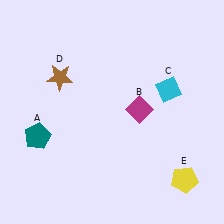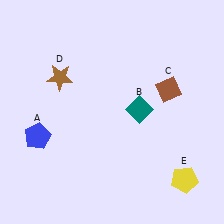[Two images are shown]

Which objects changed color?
A changed from teal to blue. B changed from magenta to teal. C changed from cyan to brown.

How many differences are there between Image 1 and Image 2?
There are 3 differences between the two images.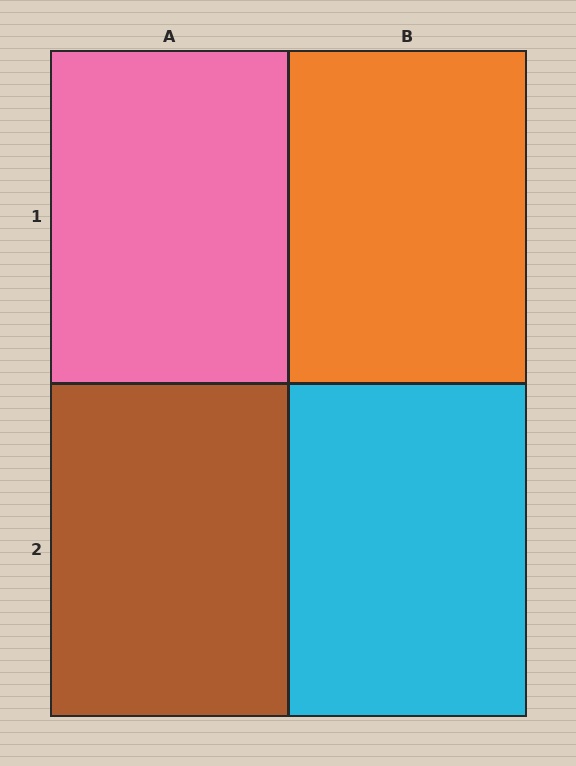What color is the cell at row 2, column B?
Cyan.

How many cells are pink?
1 cell is pink.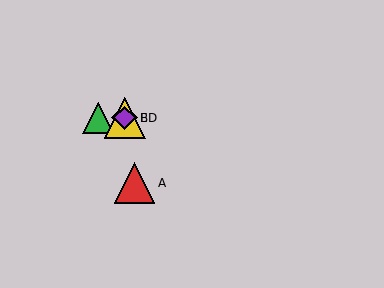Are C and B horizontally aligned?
Yes, both are at y≈118.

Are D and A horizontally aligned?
No, D is at y≈118 and A is at y≈183.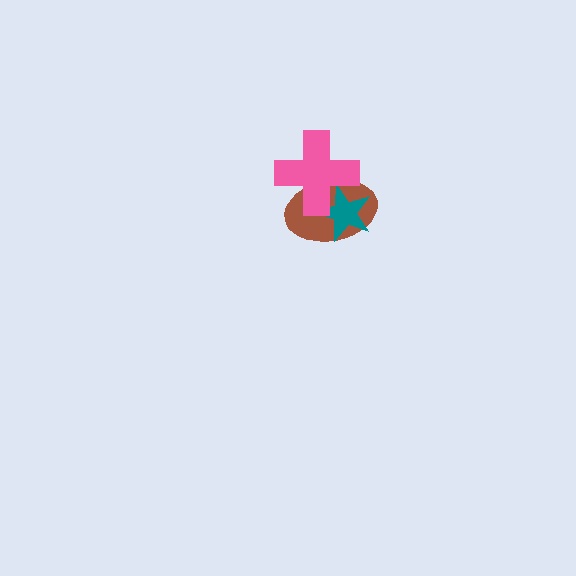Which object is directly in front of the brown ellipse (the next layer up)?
The teal star is directly in front of the brown ellipse.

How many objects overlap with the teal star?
2 objects overlap with the teal star.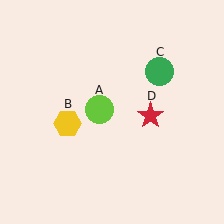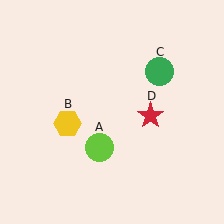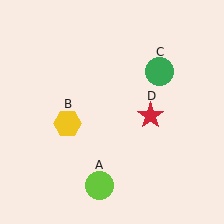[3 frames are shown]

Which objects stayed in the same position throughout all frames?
Yellow hexagon (object B) and green circle (object C) and red star (object D) remained stationary.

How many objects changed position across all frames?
1 object changed position: lime circle (object A).